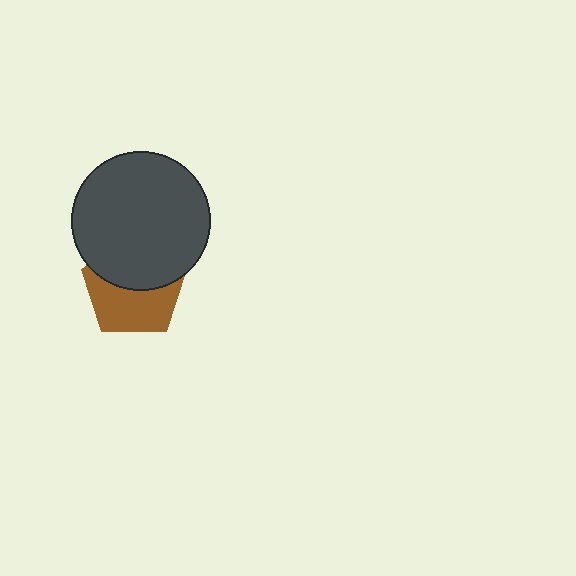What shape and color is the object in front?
The object in front is a dark gray circle.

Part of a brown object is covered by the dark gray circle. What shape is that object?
It is a pentagon.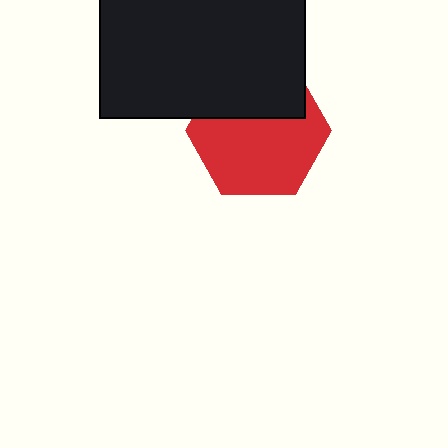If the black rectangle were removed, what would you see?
You would see the complete red hexagon.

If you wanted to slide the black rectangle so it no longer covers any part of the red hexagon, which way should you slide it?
Slide it up — that is the most direct way to separate the two shapes.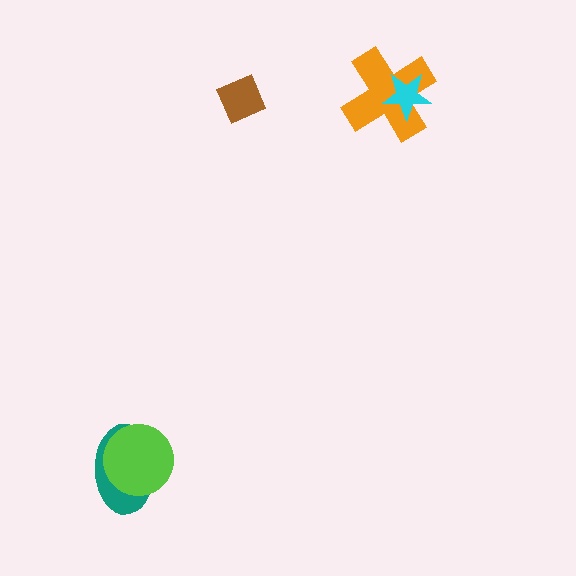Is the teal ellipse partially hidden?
Yes, it is partially covered by another shape.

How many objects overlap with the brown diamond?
0 objects overlap with the brown diamond.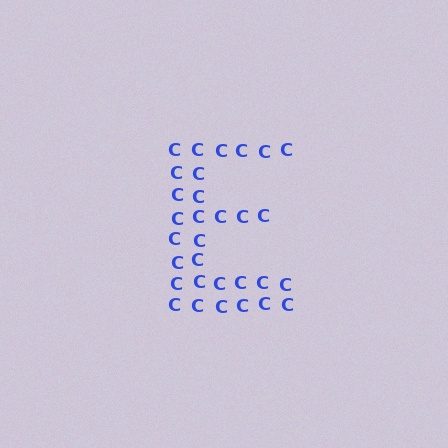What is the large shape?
The large shape is the letter E.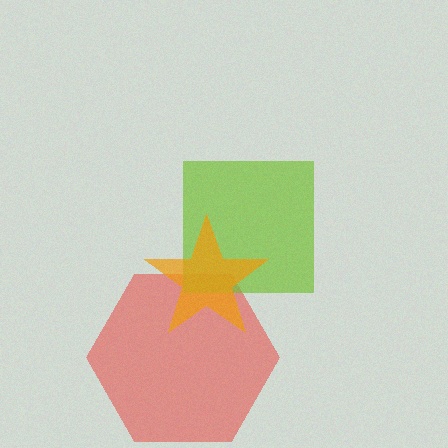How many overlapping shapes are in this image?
There are 3 overlapping shapes in the image.